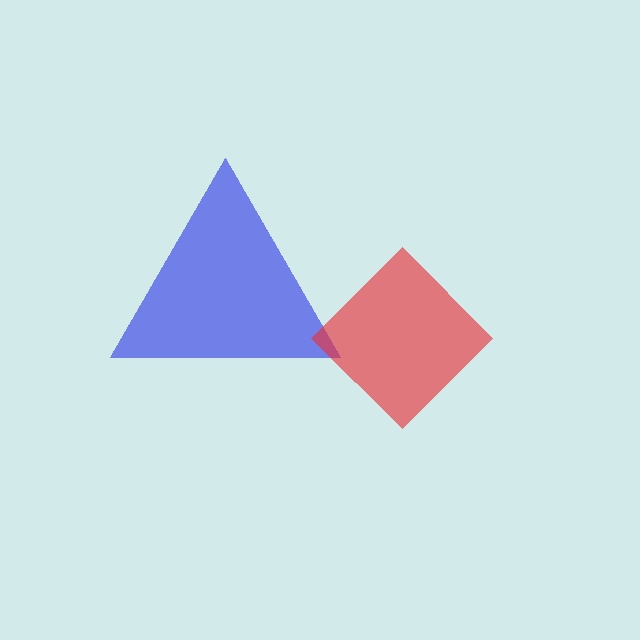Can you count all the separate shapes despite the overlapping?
Yes, there are 2 separate shapes.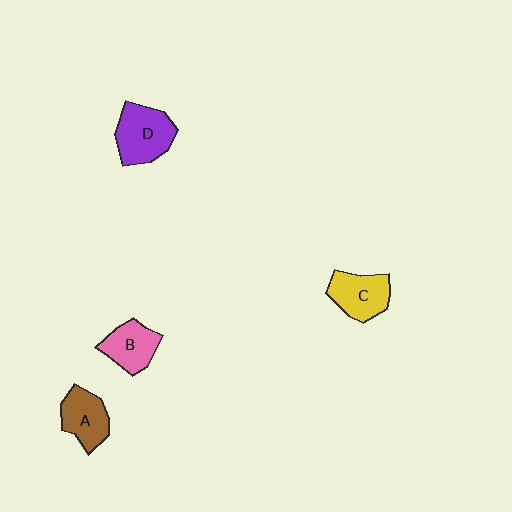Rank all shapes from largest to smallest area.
From largest to smallest: D (purple), C (yellow), A (brown), B (pink).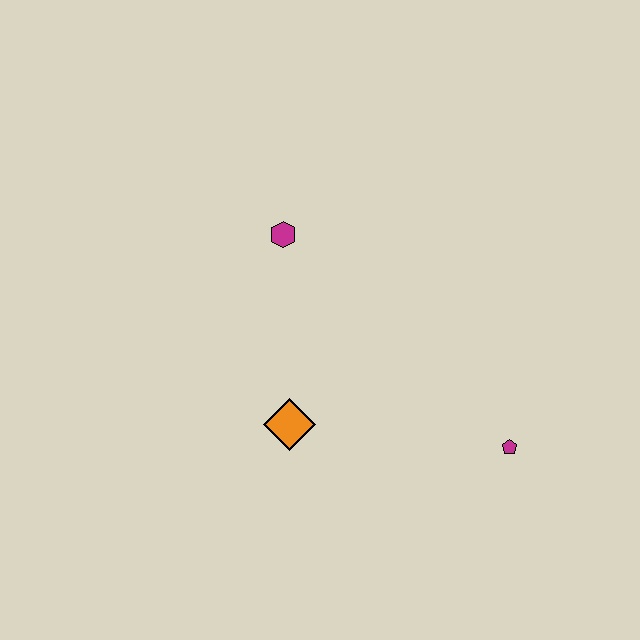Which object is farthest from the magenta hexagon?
The magenta pentagon is farthest from the magenta hexagon.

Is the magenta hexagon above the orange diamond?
Yes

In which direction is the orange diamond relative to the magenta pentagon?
The orange diamond is to the left of the magenta pentagon.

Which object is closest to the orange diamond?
The magenta hexagon is closest to the orange diamond.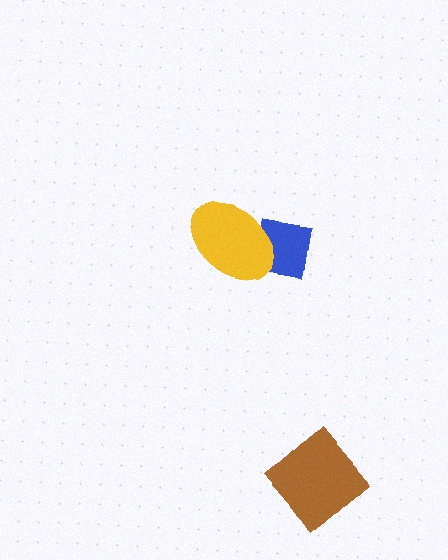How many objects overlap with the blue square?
1 object overlaps with the blue square.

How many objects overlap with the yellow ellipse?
1 object overlaps with the yellow ellipse.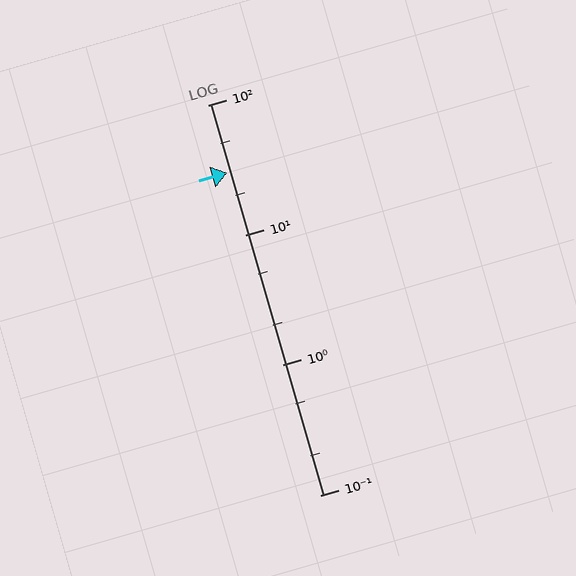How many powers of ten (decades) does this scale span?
The scale spans 3 decades, from 0.1 to 100.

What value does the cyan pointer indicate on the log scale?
The pointer indicates approximately 30.